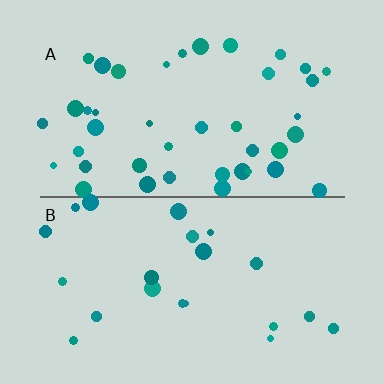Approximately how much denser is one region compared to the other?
Approximately 1.9× — region A over region B.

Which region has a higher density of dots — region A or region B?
A (the top).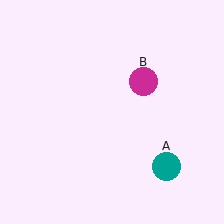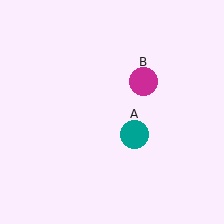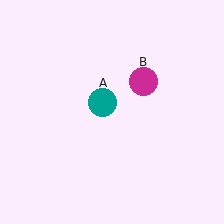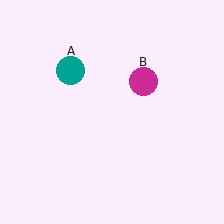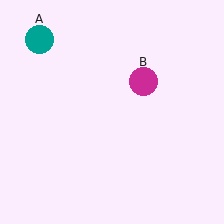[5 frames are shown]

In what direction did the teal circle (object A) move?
The teal circle (object A) moved up and to the left.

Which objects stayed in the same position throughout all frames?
Magenta circle (object B) remained stationary.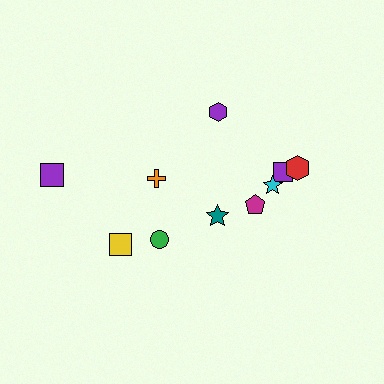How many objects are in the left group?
There are 4 objects.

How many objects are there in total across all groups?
There are 10 objects.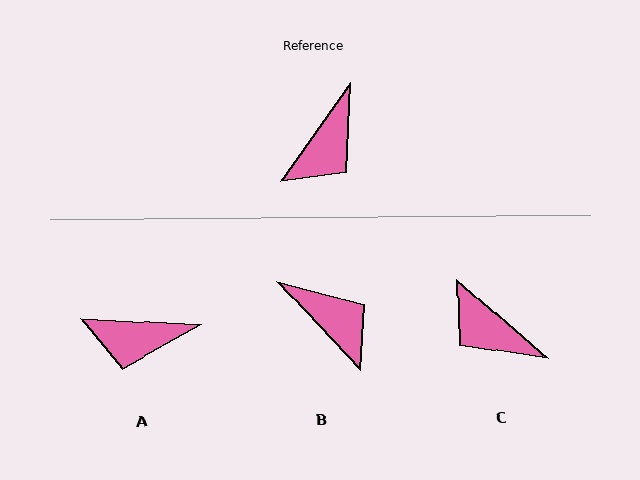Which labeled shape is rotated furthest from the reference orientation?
C, about 96 degrees away.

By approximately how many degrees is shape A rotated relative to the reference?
Approximately 58 degrees clockwise.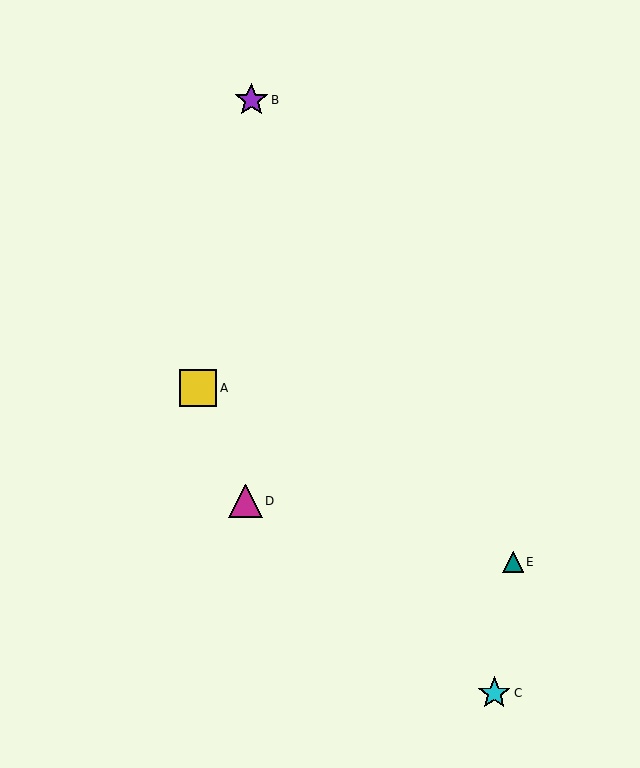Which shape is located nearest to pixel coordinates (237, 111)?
The purple star (labeled B) at (251, 100) is nearest to that location.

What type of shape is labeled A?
Shape A is a yellow square.